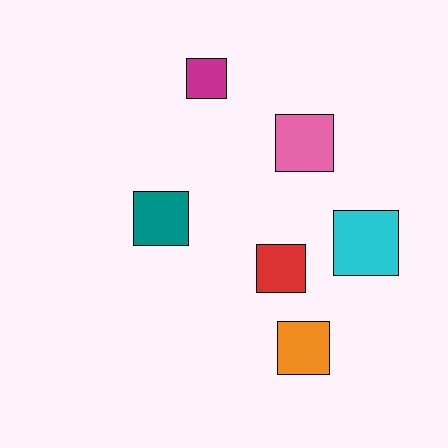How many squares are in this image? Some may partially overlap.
There are 6 squares.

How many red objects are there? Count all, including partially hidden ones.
There is 1 red object.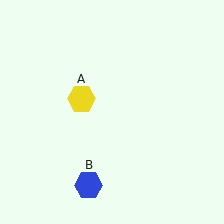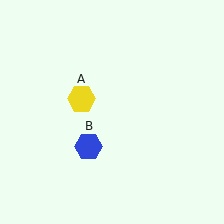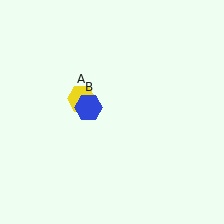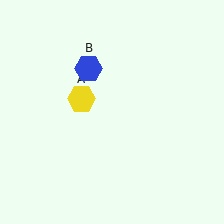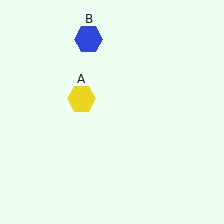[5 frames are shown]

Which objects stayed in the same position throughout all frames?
Yellow hexagon (object A) remained stationary.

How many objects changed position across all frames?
1 object changed position: blue hexagon (object B).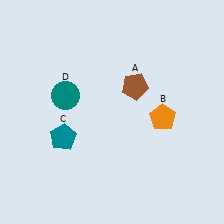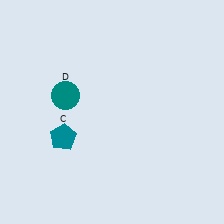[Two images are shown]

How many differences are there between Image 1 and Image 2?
There are 2 differences between the two images.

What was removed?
The brown pentagon (A), the orange pentagon (B) were removed in Image 2.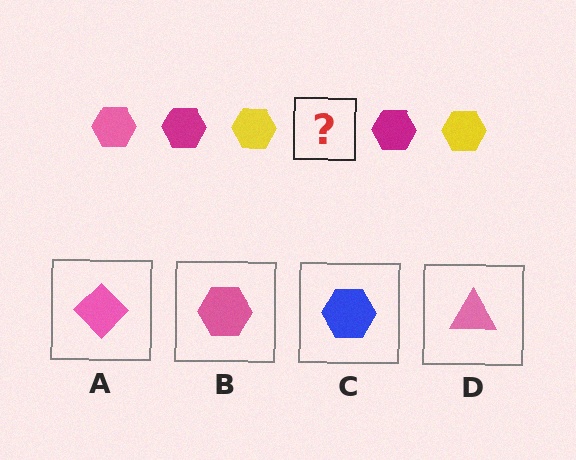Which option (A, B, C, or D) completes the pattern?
B.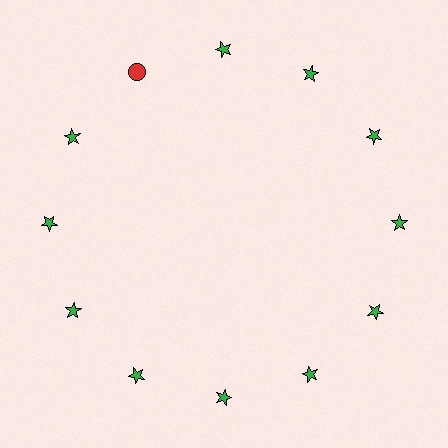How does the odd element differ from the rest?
It differs in both color (red instead of green) and shape (circle instead of star).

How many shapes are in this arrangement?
There are 12 shapes arranged in a ring pattern.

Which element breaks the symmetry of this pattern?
The red circle at roughly the 11 o'clock position breaks the symmetry. All other shapes are green stars.